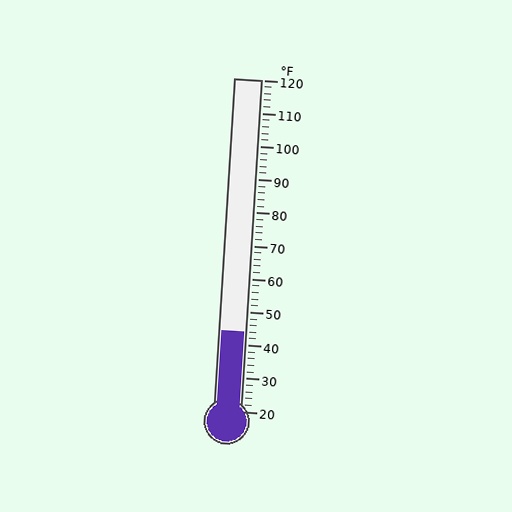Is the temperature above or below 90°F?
The temperature is below 90°F.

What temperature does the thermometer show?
The thermometer shows approximately 44°F.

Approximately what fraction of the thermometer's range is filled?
The thermometer is filled to approximately 25% of its range.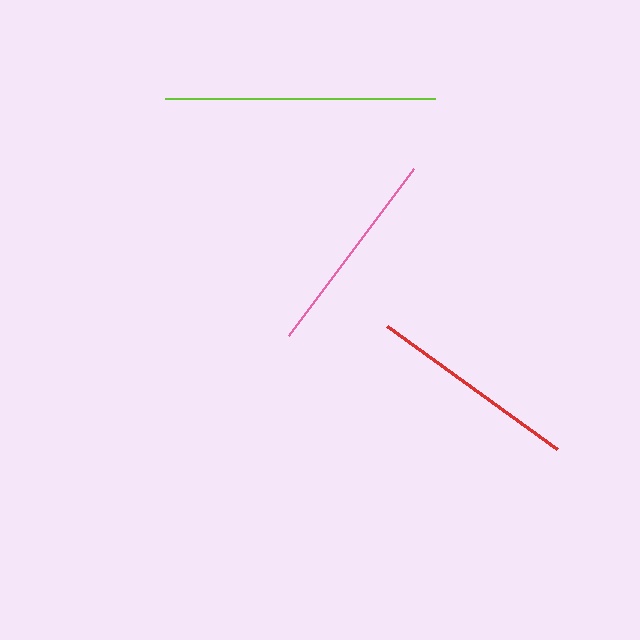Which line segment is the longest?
The lime line is the longest at approximately 270 pixels.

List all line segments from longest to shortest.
From longest to shortest: lime, red, pink.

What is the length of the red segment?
The red segment is approximately 210 pixels long.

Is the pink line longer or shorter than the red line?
The red line is longer than the pink line.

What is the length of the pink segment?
The pink segment is approximately 209 pixels long.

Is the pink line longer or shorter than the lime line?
The lime line is longer than the pink line.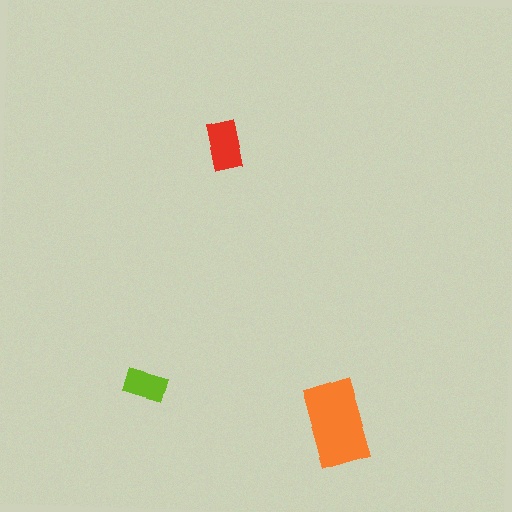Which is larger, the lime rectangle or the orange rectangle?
The orange one.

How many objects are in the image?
There are 3 objects in the image.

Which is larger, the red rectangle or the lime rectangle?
The red one.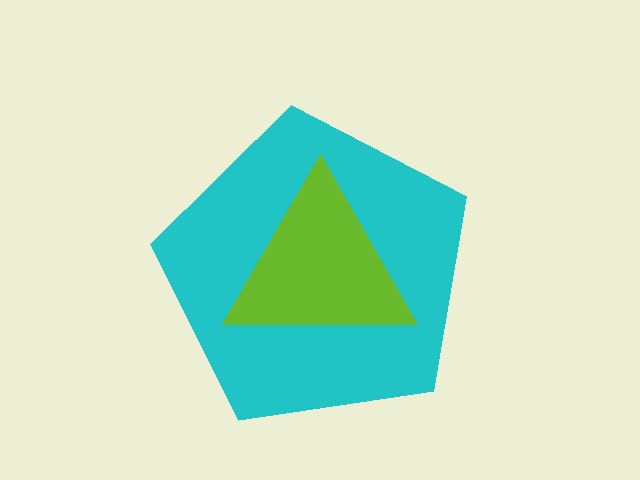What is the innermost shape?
The lime triangle.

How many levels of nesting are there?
2.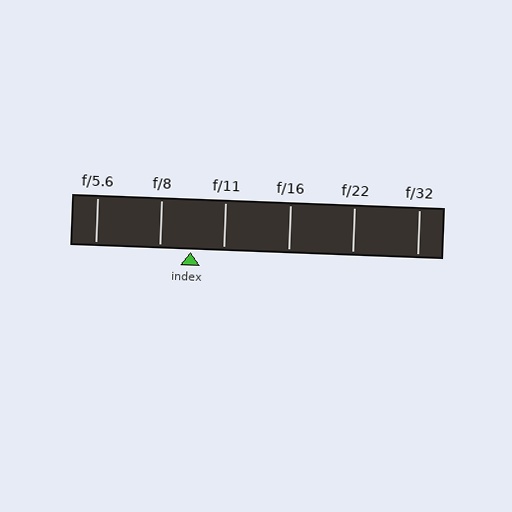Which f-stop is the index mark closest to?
The index mark is closest to f/8.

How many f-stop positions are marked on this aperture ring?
There are 6 f-stop positions marked.